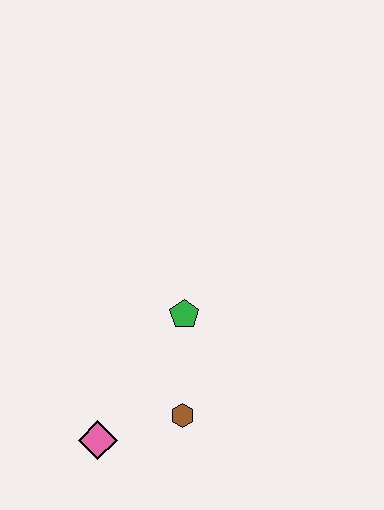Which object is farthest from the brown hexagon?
The green pentagon is farthest from the brown hexagon.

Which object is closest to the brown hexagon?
The pink diamond is closest to the brown hexagon.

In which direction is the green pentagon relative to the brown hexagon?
The green pentagon is above the brown hexagon.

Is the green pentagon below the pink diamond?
No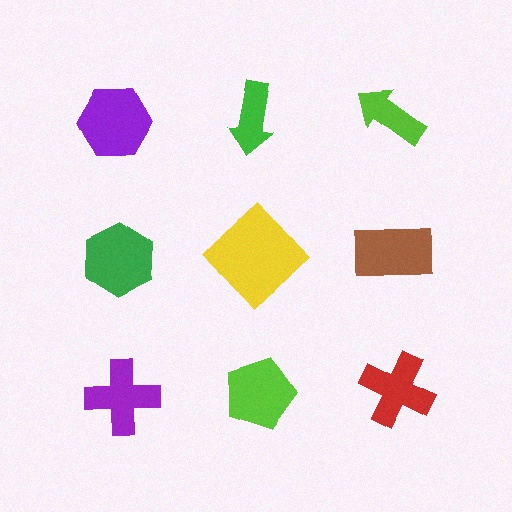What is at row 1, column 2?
A green arrow.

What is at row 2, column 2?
A yellow diamond.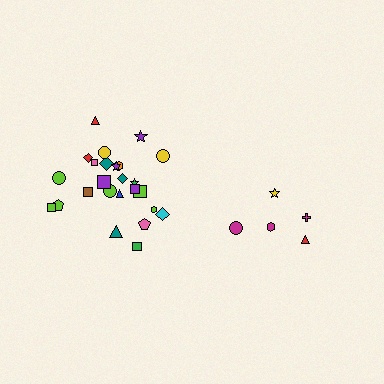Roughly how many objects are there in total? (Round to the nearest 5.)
Roughly 30 objects in total.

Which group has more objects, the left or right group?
The left group.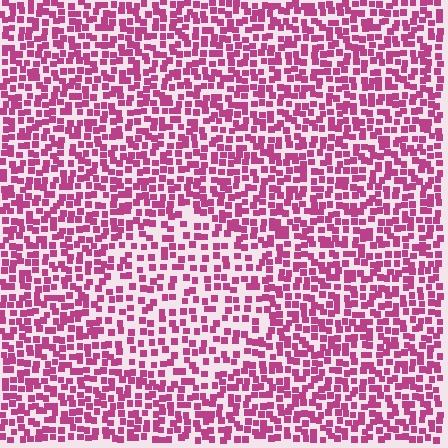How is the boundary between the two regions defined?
The boundary is defined by a change in element density (approximately 1.6x ratio). All elements are the same color, size, and shape.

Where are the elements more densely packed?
The elements are more densely packed outside the circle boundary.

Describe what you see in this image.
The image contains small magenta elements arranged at two different densities. A circle-shaped region is visible where the elements are less densely packed than the surrounding area.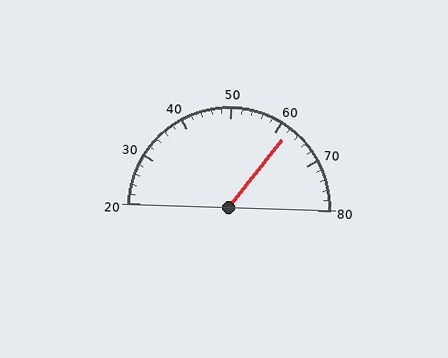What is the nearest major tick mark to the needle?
The nearest major tick mark is 60.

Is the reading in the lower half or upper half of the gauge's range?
The reading is in the upper half of the range (20 to 80).